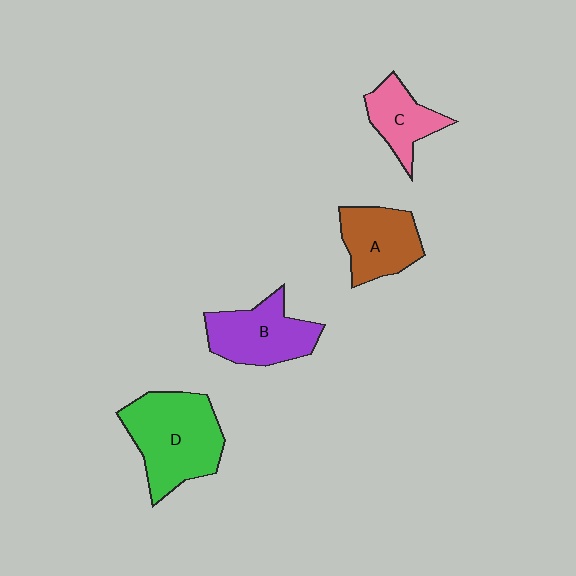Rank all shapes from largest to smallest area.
From largest to smallest: D (green), B (purple), A (brown), C (pink).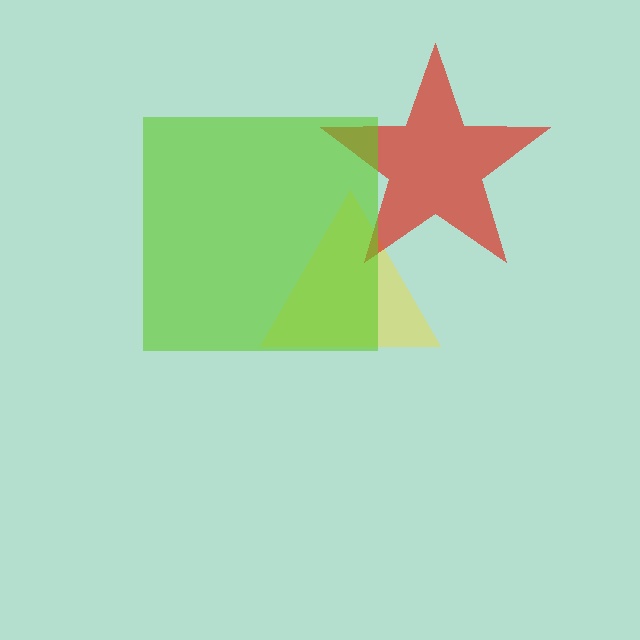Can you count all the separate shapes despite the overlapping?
Yes, there are 3 separate shapes.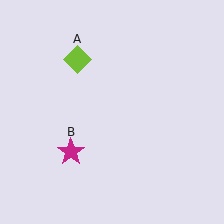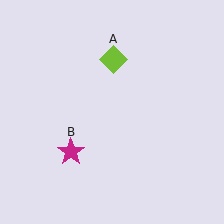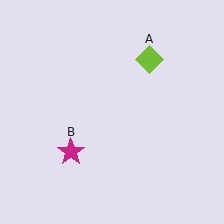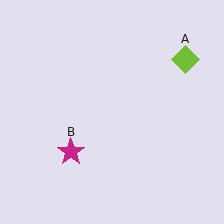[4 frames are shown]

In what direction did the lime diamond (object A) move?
The lime diamond (object A) moved right.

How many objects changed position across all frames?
1 object changed position: lime diamond (object A).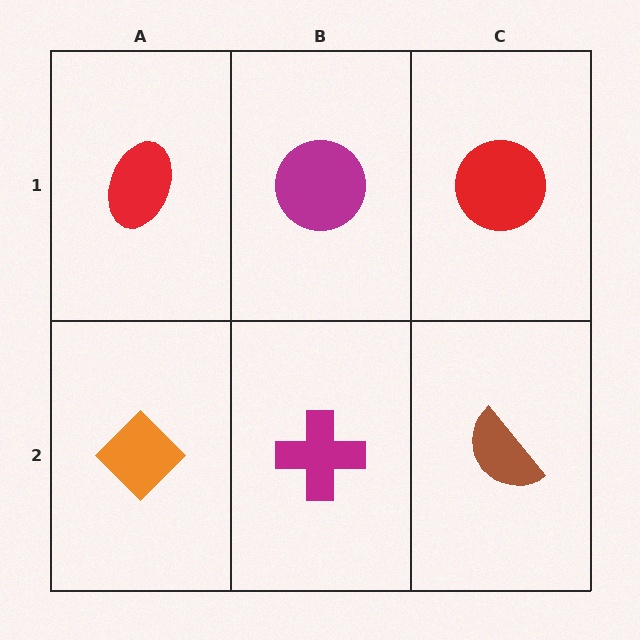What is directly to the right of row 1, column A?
A magenta circle.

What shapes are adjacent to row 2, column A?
A red ellipse (row 1, column A), a magenta cross (row 2, column B).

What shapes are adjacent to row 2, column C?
A red circle (row 1, column C), a magenta cross (row 2, column B).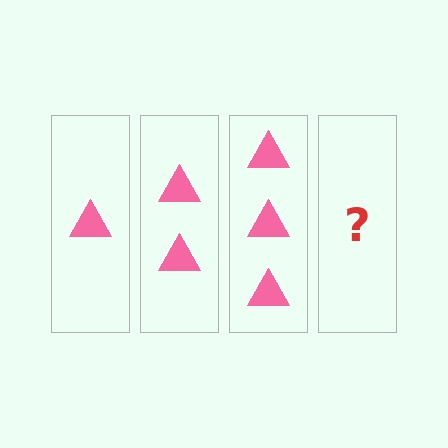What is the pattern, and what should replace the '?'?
The pattern is that each step adds one more triangle. The '?' should be 4 triangles.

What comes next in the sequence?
The next element should be 4 triangles.